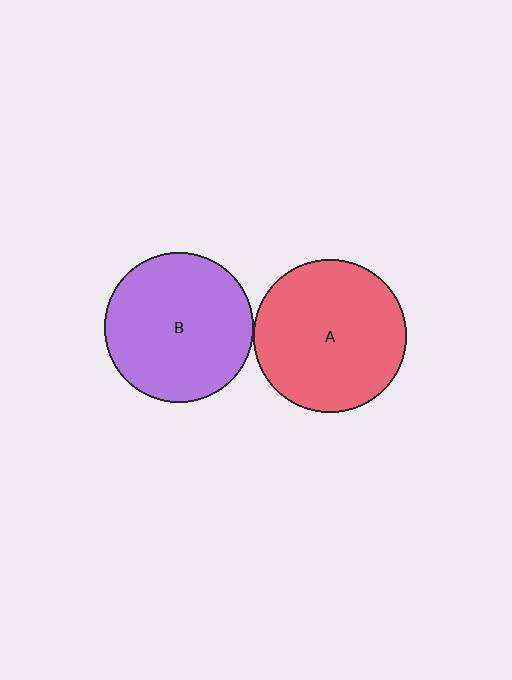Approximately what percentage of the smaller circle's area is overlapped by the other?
Approximately 5%.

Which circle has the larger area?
Circle A (red).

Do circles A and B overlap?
Yes.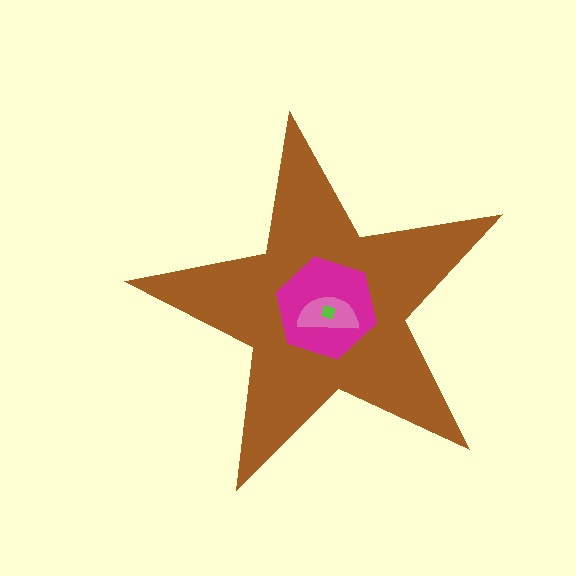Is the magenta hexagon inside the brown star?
Yes.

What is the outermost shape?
The brown star.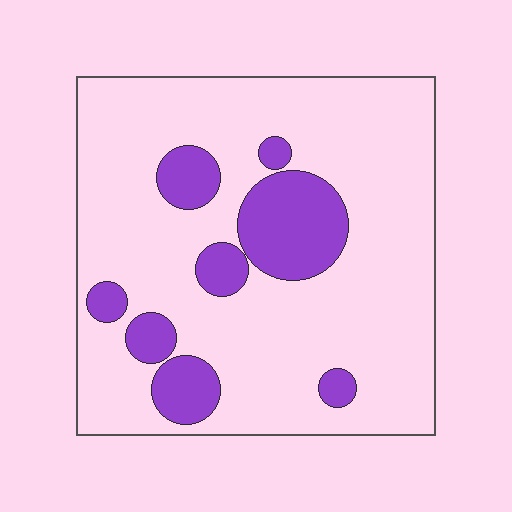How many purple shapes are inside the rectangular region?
8.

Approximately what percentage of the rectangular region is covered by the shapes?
Approximately 20%.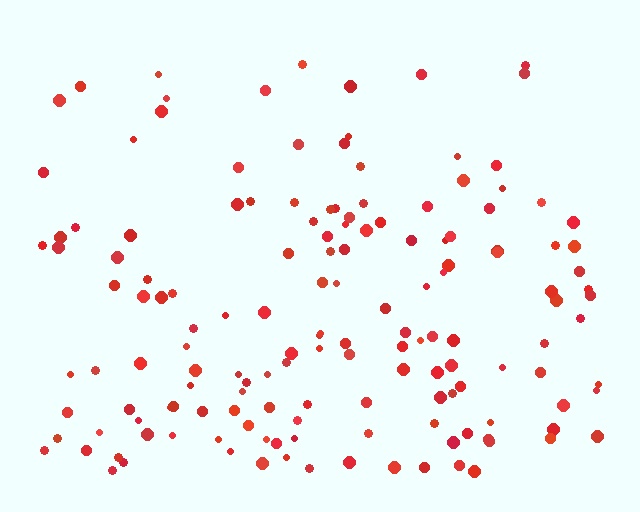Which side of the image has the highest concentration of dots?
The bottom.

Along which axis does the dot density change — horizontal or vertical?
Vertical.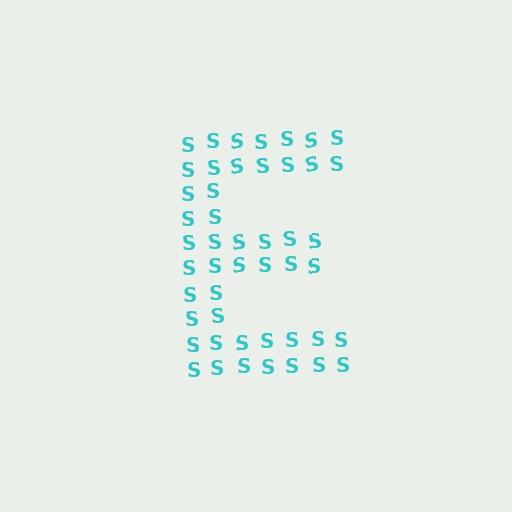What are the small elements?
The small elements are letter S's.